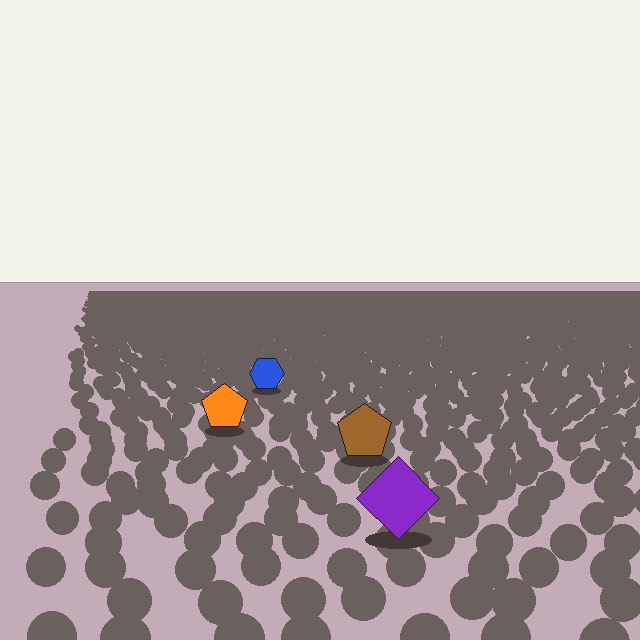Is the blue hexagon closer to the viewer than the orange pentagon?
No. The orange pentagon is closer — you can tell from the texture gradient: the ground texture is coarser near it.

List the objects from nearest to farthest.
From nearest to farthest: the purple diamond, the brown pentagon, the orange pentagon, the blue hexagon.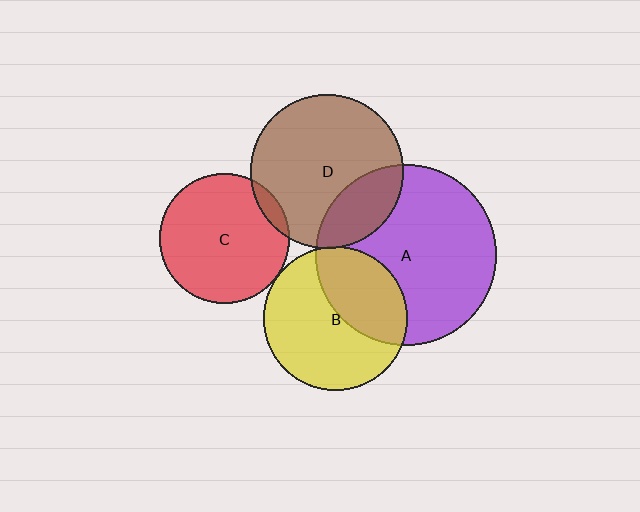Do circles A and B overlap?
Yes.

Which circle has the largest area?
Circle A (purple).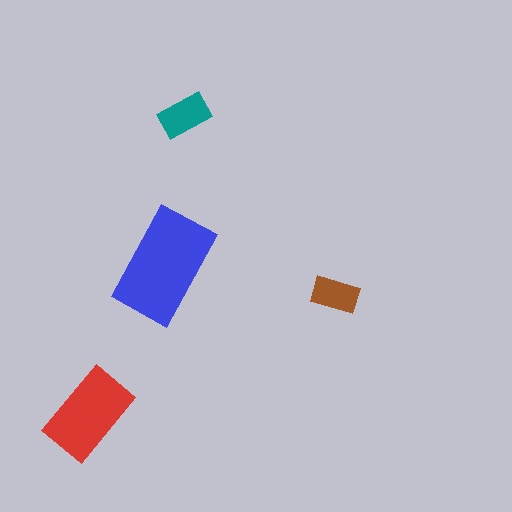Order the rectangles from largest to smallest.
the blue one, the red one, the teal one, the brown one.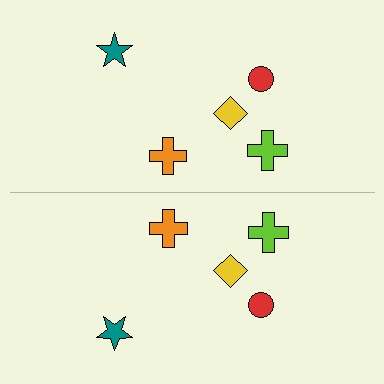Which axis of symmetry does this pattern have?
The pattern has a horizontal axis of symmetry running through the center of the image.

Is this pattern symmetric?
Yes, this pattern has bilateral (reflection) symmetry.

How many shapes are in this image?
There are 10 shapes in this image.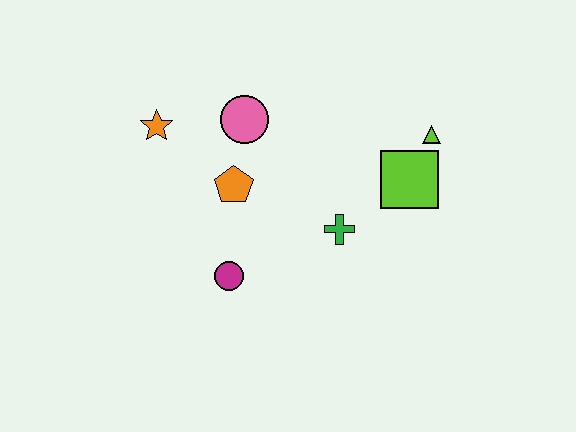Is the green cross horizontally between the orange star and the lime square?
Yes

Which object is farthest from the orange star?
The lime triangle is farthest from the orange star.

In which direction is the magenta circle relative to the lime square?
The magenta circle is to the left of the lime square.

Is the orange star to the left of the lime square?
Yes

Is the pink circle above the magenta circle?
Yes